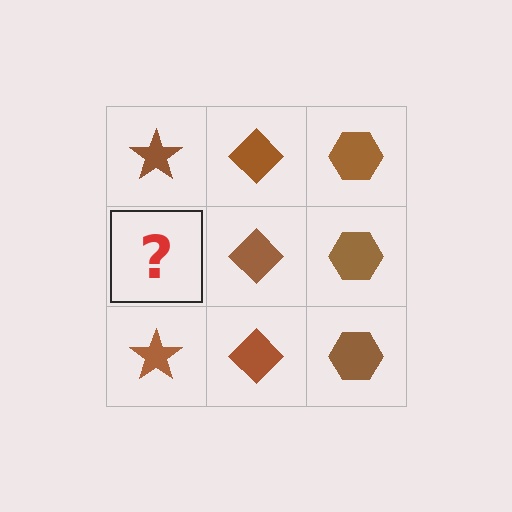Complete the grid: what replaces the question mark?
The question mark should be replaced with a brown star.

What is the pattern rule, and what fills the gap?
The rule is that each column has a consistent shape. The gap should be filled with a brown star.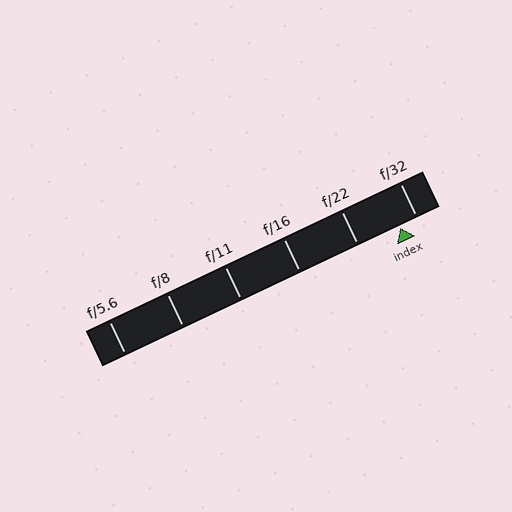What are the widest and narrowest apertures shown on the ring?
The widest aperture shown is f/5.6 and the narrowest is f/32.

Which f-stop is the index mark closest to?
The index mark is closest to f/32.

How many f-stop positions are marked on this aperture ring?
There are 6 f-stop positions marked.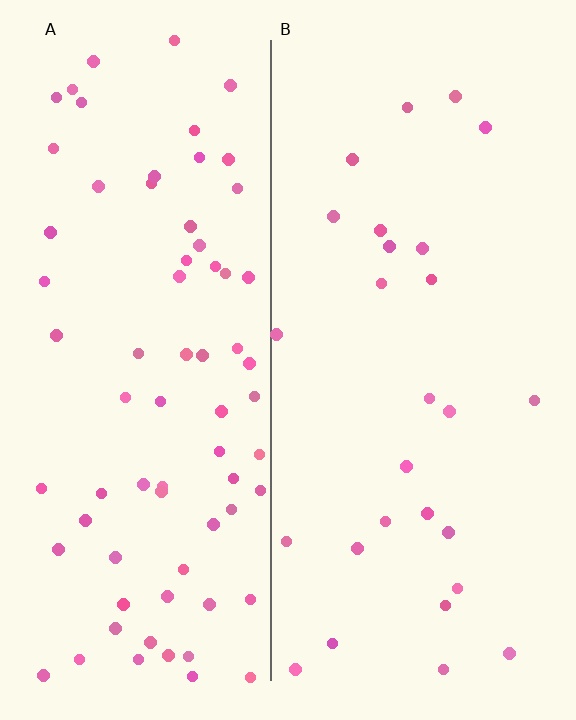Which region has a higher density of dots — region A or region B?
A (the left).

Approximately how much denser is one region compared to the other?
Approximately 2.7× — region A over region B.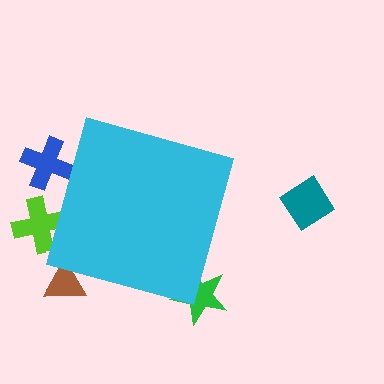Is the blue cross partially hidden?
Yes, the blue cross is partially hidden behind the cyan diamond.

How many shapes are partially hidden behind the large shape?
4 shapes are partially hidden.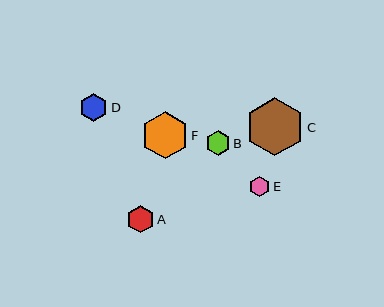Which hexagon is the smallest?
Hexagon E is the smallest with a size of approximately 21 pixels.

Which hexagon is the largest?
Hexagon C is the largest with a size of approximately 58 pixels.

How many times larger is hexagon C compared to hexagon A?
Hexagon C is approximately 2.1 times the size of hexagon A.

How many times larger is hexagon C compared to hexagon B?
Hexagon C is approximately 2.4 times the size of hexagon B.